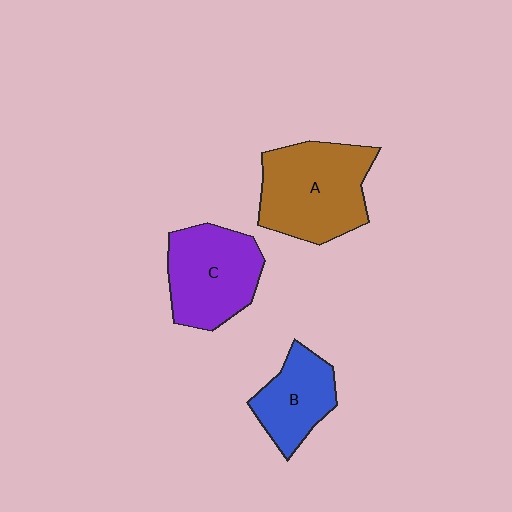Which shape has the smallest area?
Shape B (blue).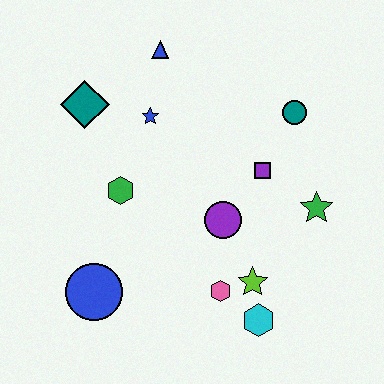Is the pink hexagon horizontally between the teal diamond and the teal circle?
Yes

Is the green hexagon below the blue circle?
No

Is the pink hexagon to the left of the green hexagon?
No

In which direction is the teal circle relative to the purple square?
The teal circle is above the purple square.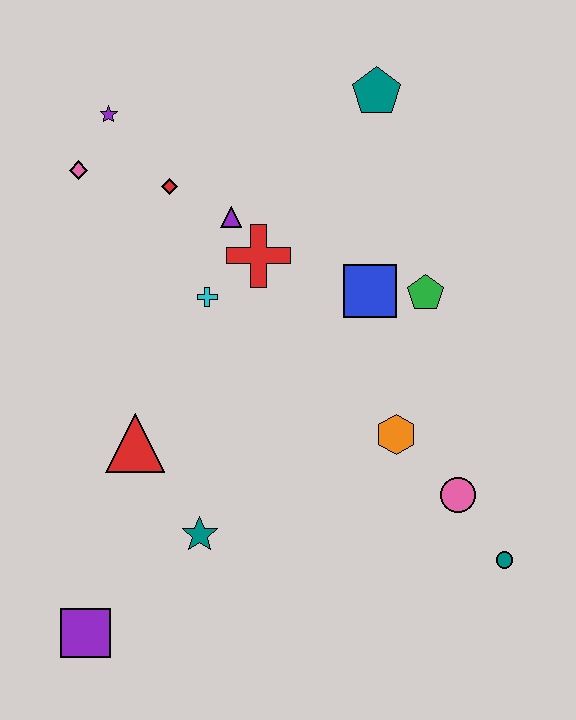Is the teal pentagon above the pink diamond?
Yes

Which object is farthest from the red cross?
The purple square is farthest from the red cross.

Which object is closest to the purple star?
The pink diamond is closest to the purple star.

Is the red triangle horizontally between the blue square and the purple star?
Yes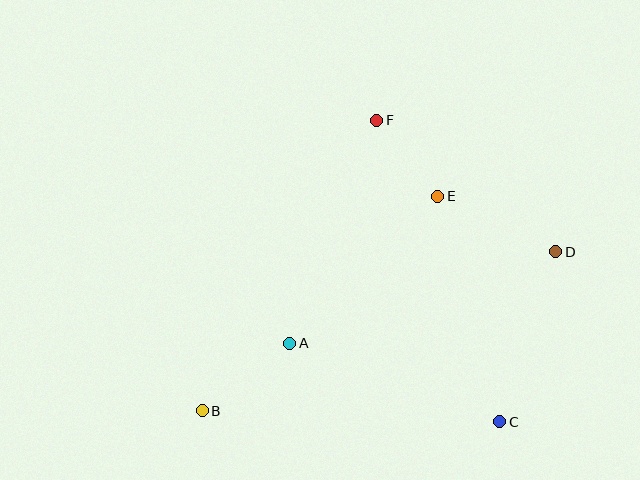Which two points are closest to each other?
Points E and F are closest to each other.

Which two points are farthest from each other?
Points B and D are farthest from each other.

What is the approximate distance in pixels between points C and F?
The distance between C and F is approximately 326 pixels.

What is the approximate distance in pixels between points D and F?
The distance between D and F is approximately 222 pixels.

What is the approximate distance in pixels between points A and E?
The distance between A and E is approximately 209 pixels.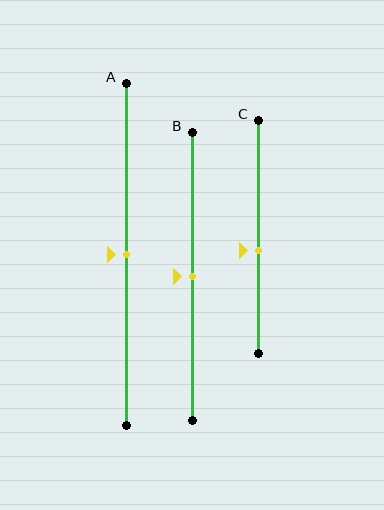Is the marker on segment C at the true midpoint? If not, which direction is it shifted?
No, the marker on segment C is shifted downward by about 6% of the segment length.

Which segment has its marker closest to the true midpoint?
Segment A has its marker closest to the true midpoint.